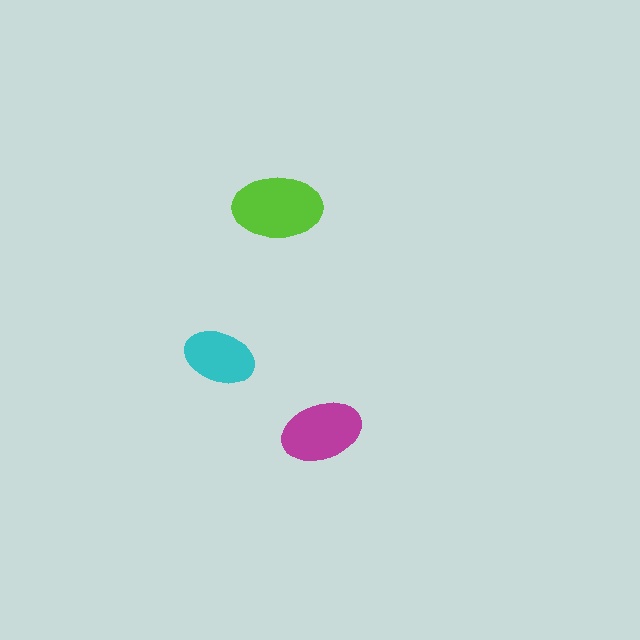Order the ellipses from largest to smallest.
the lime one, the magenta one, the cyan one.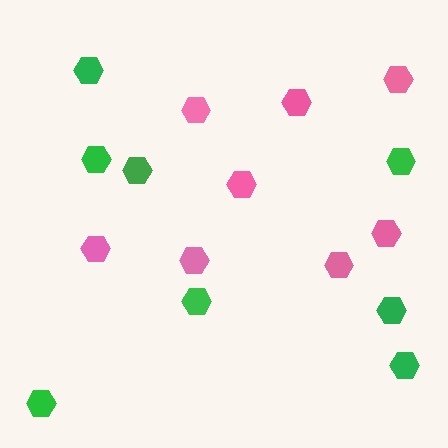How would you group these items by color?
There are 2 groups: one group of pink hexagons (8) and one group of green hexagons (8).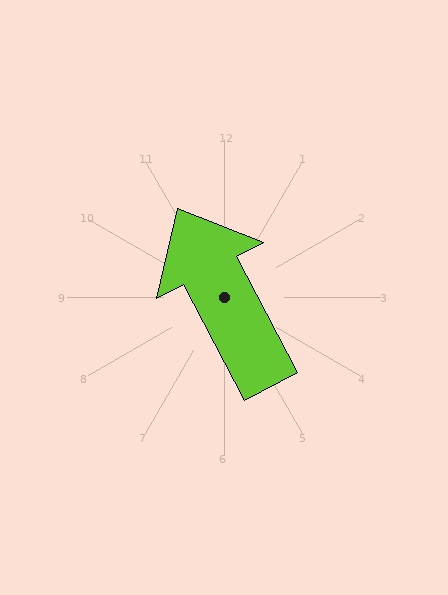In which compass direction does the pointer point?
Northwest.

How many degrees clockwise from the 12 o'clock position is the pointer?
Approximately 332 degrees.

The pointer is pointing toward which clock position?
Roughly 11 o'clock.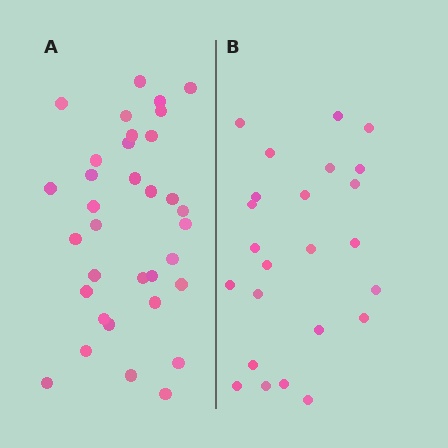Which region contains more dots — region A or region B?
Region A (the left region) has more dots.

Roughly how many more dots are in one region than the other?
Region A has roughly 10 or so more dots than region B.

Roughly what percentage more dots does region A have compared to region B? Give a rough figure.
About 40% more.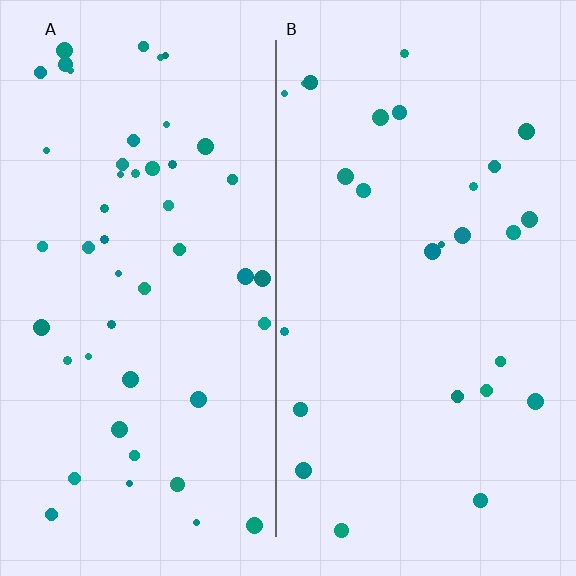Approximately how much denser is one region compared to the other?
Approximately 1.9× — region A over region B.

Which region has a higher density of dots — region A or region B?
A (the left).